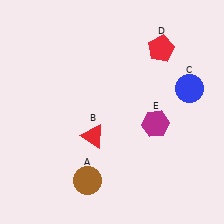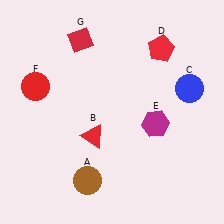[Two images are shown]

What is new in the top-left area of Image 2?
A red circle (F) was added in the top-left area of Image 2.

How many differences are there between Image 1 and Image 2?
There are 2 differences between the two images.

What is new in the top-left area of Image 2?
A red diamond (G) was added in the top-left area of Image 2.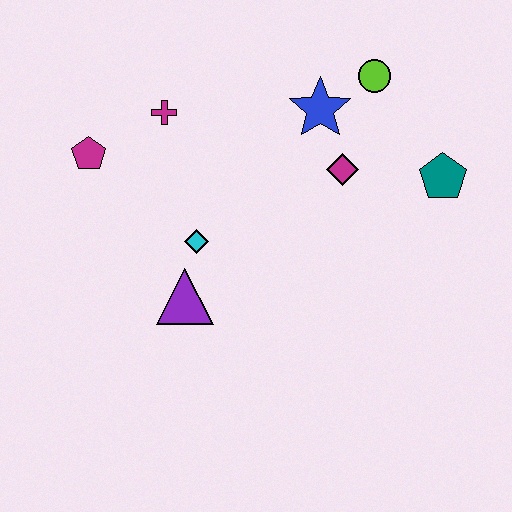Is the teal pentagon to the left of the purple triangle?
No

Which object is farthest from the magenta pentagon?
The teal pentagon is farthest from the magenta pentagon.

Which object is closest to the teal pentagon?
The magenta diamond is closest to the teal pentagon.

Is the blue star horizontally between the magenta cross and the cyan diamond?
No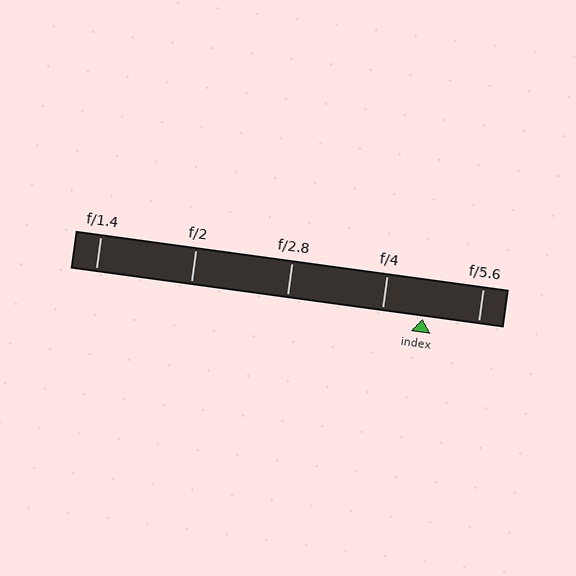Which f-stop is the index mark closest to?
The index mark is closest to f/4.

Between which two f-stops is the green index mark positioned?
The index mark is between f/4 and f/5.6.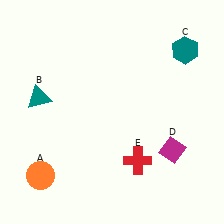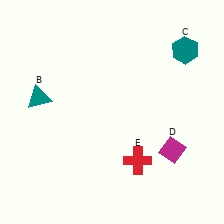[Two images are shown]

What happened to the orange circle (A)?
The orange circle (A) was removed in Image 2. It was in the bottom-left area of Image 1.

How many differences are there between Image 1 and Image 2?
There is 1 difference between the two images.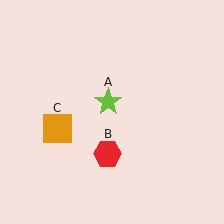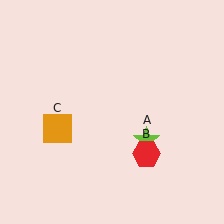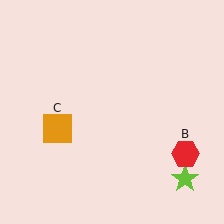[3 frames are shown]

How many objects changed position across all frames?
2 objects changed position: lime star (object A), red hexagon (object B).